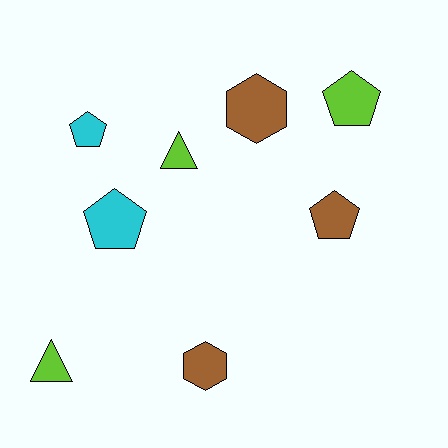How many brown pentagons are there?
There is 1 brown pentagon.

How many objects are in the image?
There are 8 objects.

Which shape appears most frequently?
Pentagon, with 4 objects.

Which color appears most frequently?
Brown, with 3 objects.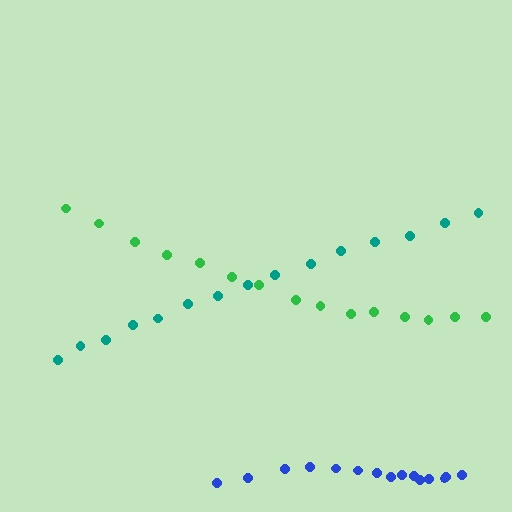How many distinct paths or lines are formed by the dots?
There are 3 distinct paths.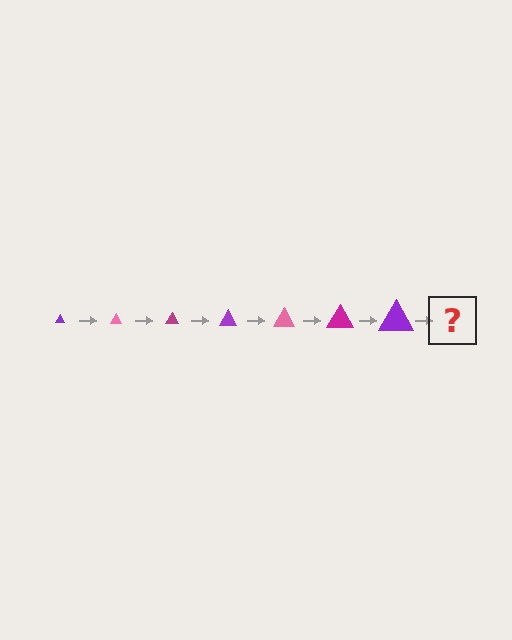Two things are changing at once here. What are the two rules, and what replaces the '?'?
The two rules are that the triangle grows larger each step and the color cycles through purple, pink, and magenta. The '?' should be a pink triangle, larger than the previous one.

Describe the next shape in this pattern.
It should be a pink triangle, larger than the previous one.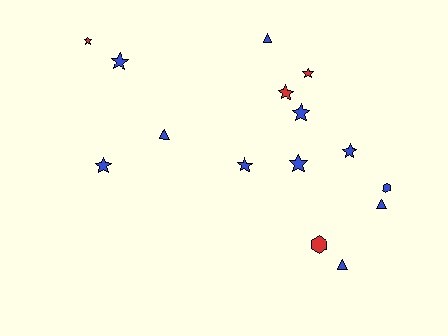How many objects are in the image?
There are 15 objects.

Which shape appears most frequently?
Star, with 9 objects.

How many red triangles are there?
There are no red triangles.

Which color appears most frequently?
Blue, with 11 objects.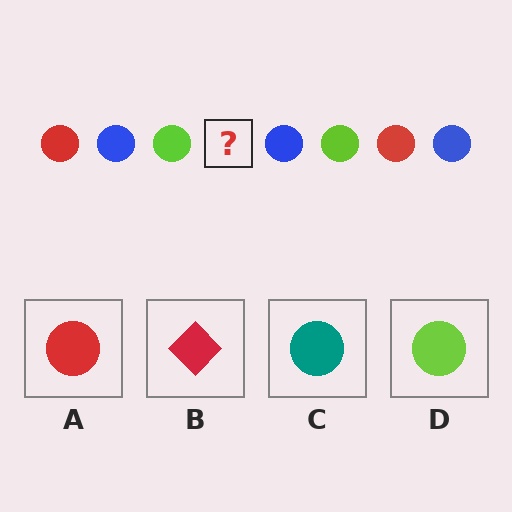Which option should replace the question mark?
Option A.